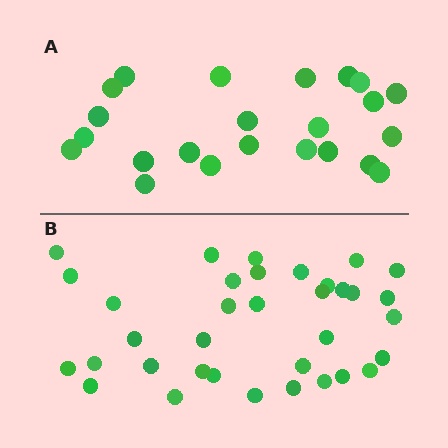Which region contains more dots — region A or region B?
Region B (the bottom region) has more dots.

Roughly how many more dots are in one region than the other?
Region B has roughly 12 or so more dots than region A.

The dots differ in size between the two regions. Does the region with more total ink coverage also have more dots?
No. Region A has more total ink coverage because its dots are larger, but region B actually contains more individual dots. Total area can be misleading — the number of items is what matters here.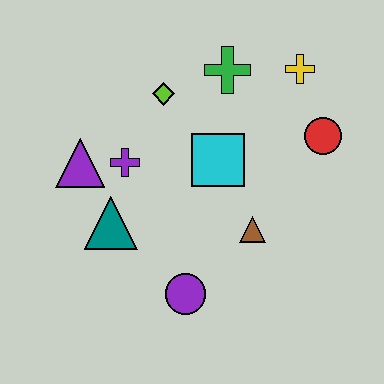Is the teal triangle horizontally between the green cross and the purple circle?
No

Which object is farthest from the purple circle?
The yellow cross is farthest from the purple circle.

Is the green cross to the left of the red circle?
Yes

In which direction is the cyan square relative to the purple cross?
The cyan square is to the right of the purple cross.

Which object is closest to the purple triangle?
The purple cross is closest to the purple triangle.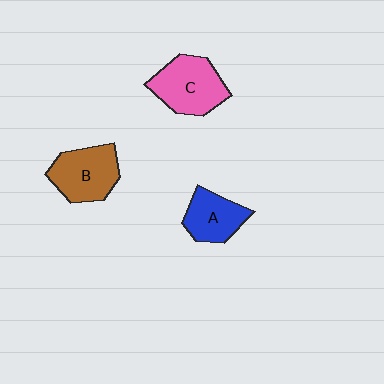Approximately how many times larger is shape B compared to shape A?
Approximately 1.3 times.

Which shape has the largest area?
Shape C (pink).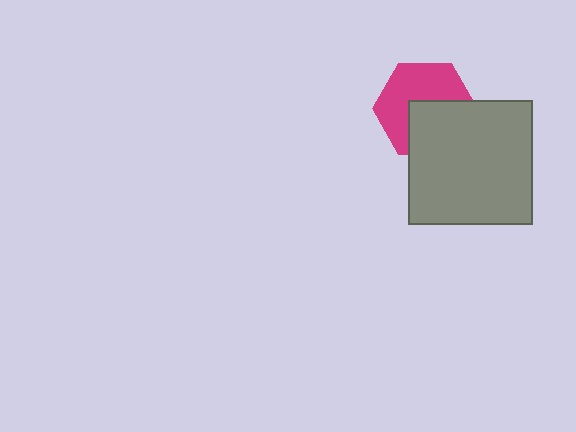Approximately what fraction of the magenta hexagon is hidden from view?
Roughly 45% of the magenta hexagon is hidden behind the gray square.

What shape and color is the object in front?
The object in front is a gray square.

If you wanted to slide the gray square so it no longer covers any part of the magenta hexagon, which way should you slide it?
Slide it toward the lower-right — that is the most direct way to separate the two shapes.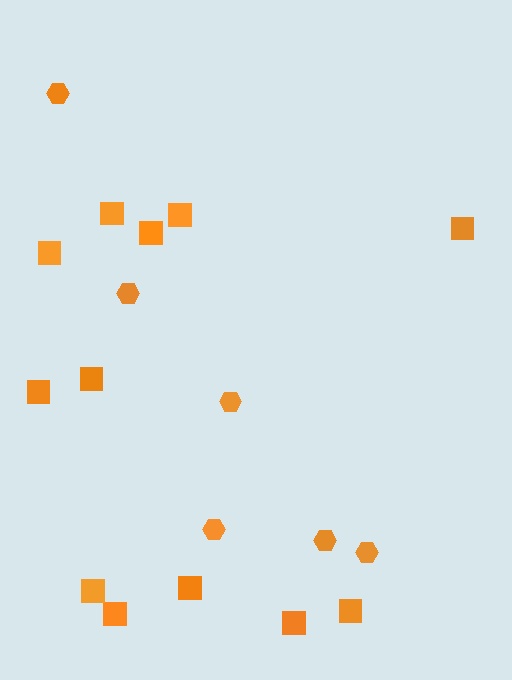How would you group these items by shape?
There are 2 groups: one group of squares (12) and one group of hexagons (6).